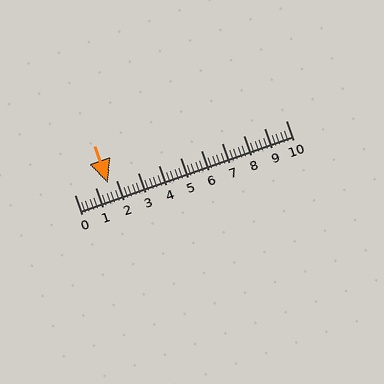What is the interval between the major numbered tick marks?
The major tick marks are spaced 1 units apart.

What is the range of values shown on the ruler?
The ruler shows values from 0 to 10.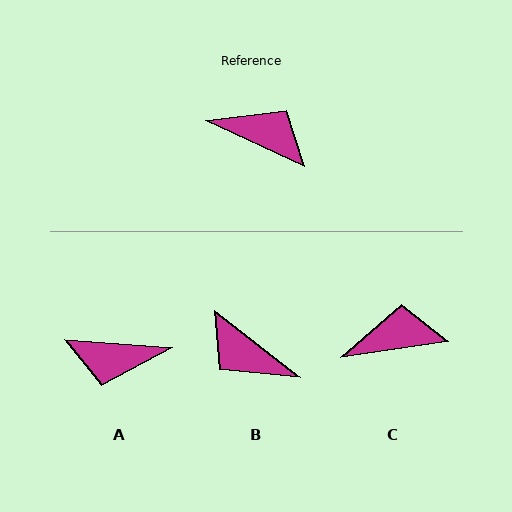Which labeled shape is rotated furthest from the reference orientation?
B, about 167 degrees away.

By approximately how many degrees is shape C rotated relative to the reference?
Approximately 33 degrees counter-clockwise.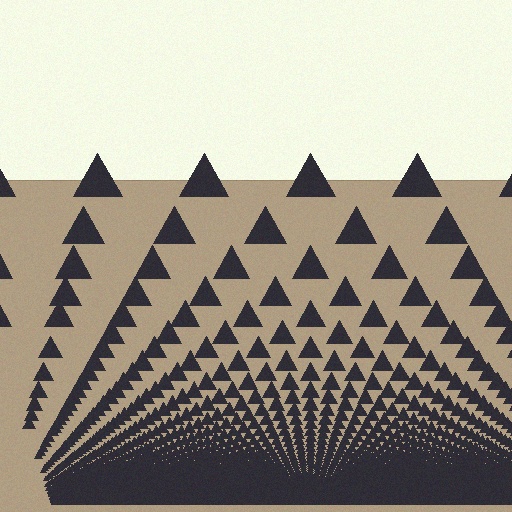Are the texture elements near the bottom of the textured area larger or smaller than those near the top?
Smaller. The gradient is inverted — elements near the bottom are smaller and denser.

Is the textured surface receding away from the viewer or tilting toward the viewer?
The surface appears to tilt toward the viewer. Texture elements get larger and sparser toward the top.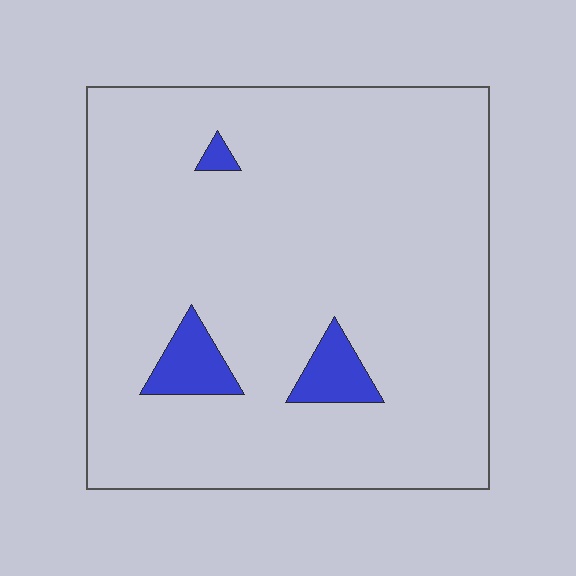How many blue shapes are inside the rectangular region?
3.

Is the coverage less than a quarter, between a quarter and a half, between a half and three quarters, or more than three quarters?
Less than a quarter.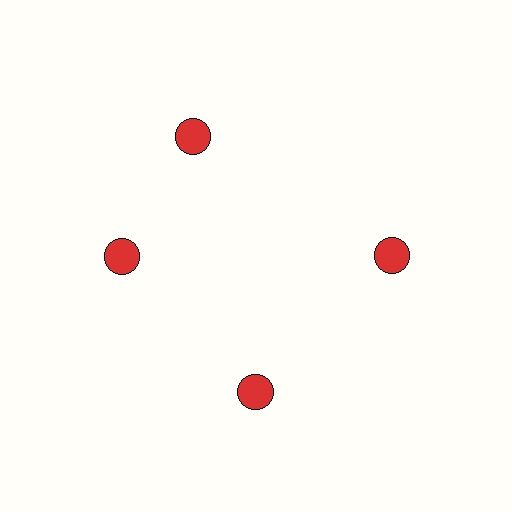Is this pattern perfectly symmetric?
No. The 4 red circles are arranged in a ring, but one element near the 12 o'clock position is rotated out of alignment along the ring, breaking the 4-fold rotational symmetry.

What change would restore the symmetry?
The symmetry would be restored by rotating it back into even spacing with its neighbors so that all 4 circles sit at equal angles and equal distance from the center.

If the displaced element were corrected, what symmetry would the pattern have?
It would have 4-fold rotational symmetry — the pattern would map onto itself every 90 degrees.